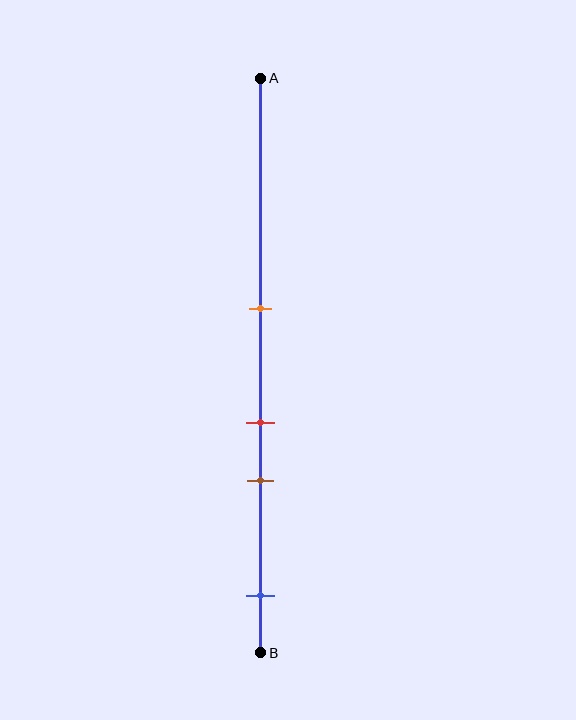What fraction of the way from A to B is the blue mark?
The blue mark is approximately 90% (0.9) of the way from A to B.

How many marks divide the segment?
There are 4 marks dividing the segment.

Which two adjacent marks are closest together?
The red and brown marks are the closest adjacent pair.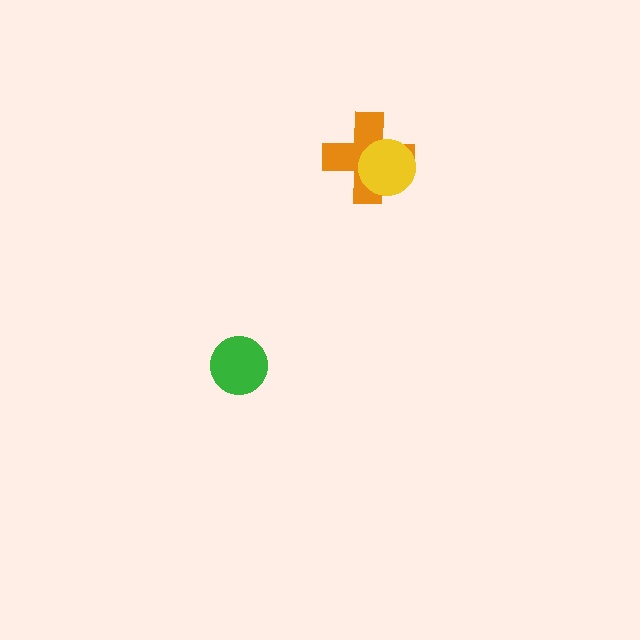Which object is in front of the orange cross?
The yellow circle is in front of the orange cross.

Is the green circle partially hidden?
No, no other shape covers it.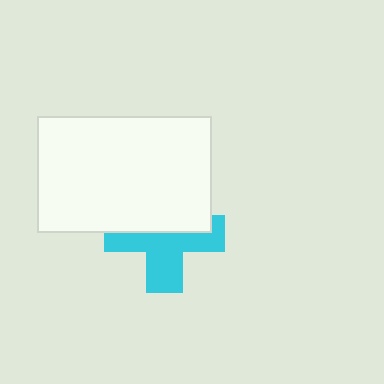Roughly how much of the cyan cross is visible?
About half of it is visible (roughly 53%).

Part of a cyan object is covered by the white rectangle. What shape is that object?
It is a cross.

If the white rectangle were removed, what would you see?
You would see the complete cyan cross.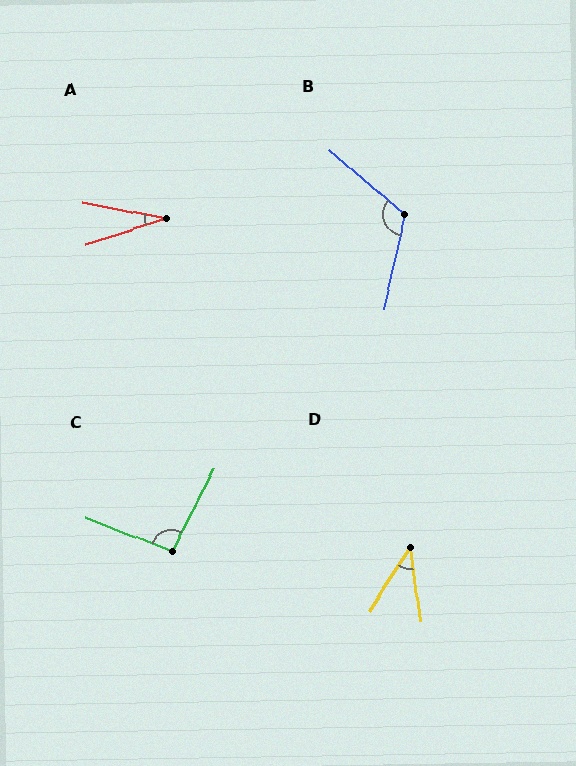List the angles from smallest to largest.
A (28°), D (41°), C (96°), B (118°).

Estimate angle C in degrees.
Approximately 96 degrees.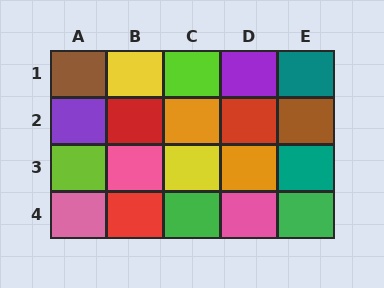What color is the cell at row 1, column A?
Brown.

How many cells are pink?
3 cells are pink.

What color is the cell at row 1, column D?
Purple.